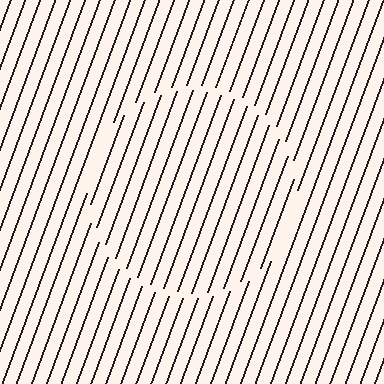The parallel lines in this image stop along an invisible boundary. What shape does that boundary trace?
An illusory circle. The interior of the shape contains the same grating, shifted by half a period — the contour is defined by the phase discontinuity where line-ends from the inner and outer gratings abut.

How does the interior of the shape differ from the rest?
The interior of the shape contains the same grating, shifted by half a period — the contour is defined by the phase discontinuity where line-ends from the inner and outer gratings abut.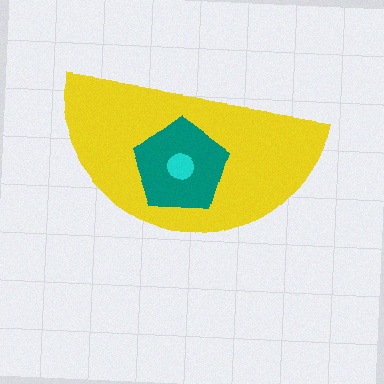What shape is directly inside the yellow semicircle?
The teal pentagon.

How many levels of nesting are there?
3.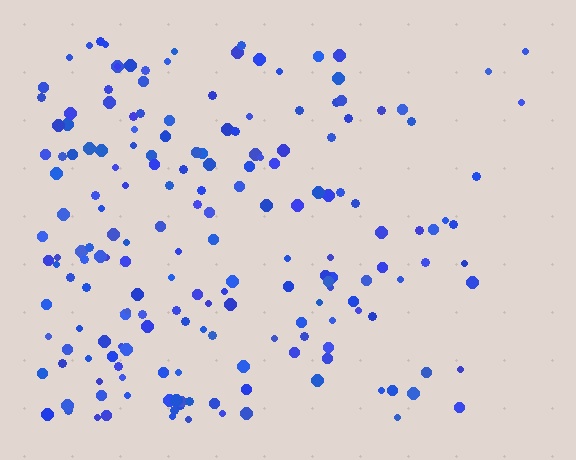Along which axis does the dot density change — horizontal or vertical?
Horizontal.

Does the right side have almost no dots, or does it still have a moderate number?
Still a moderate number, just noticeably fewer than the left.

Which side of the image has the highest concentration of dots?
The left.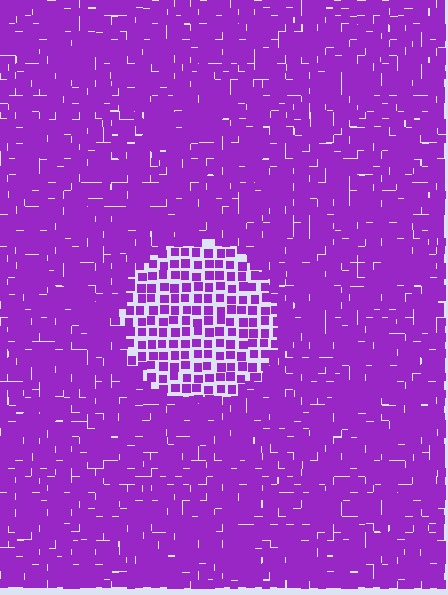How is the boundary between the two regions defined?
The boundary is defined by a change in element density (approximately 2.0x ratio). All elements are the same color, size, and shape.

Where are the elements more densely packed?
The elements are more densely packed outside the circle boundary.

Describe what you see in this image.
The image contains small purple elements arranged at two different densities. A circle-shaped region is visible where the elements are less densely packed than the surrounding area.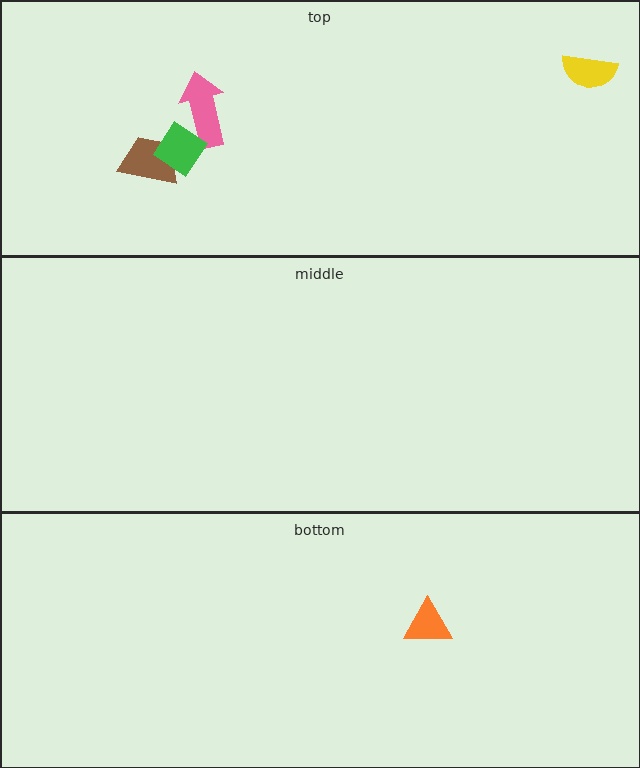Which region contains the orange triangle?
The bottom region.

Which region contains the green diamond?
The top region.